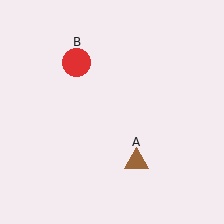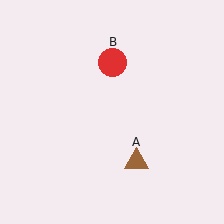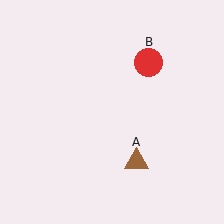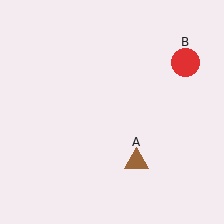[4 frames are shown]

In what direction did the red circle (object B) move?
The red circle (object B) moved right.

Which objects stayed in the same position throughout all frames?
Brown triangle (object A) remained stationary.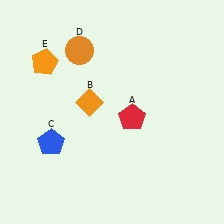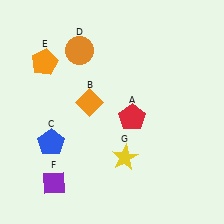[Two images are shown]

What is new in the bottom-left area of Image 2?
A purple diamond (F) was added in the bottom-left area of Image 2.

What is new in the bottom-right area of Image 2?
A yellow star (G) was added in the bottom-right area of Image 2.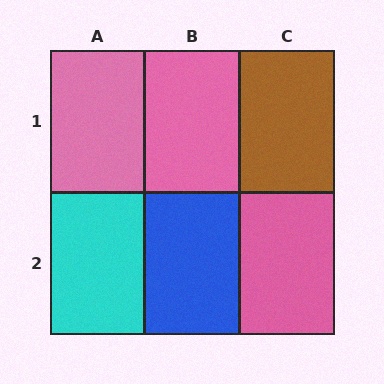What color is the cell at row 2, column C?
Pink.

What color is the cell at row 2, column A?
Cyan.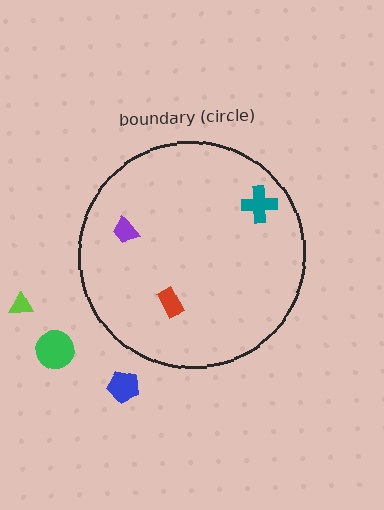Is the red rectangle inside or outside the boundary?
Inside.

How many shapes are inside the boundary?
3 inside, 3 outside.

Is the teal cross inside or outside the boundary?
Inside.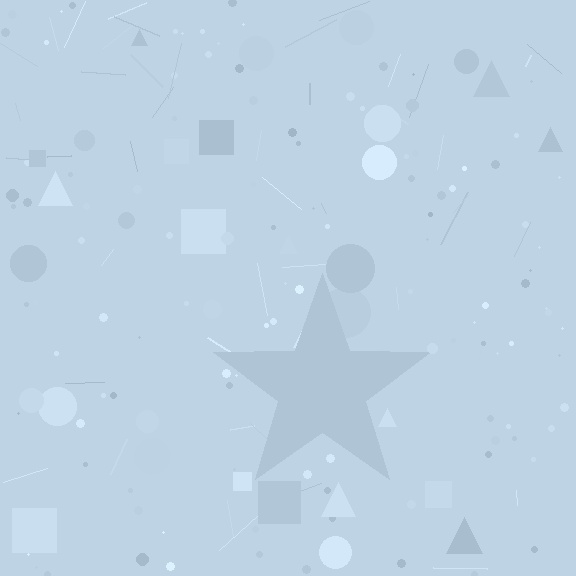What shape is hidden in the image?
A star is hidden in the image.